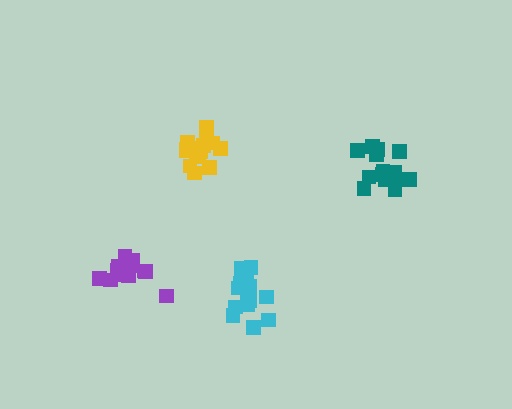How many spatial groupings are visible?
There are 4 spatial groupings.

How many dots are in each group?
Group 1: 17 dots, Group 2: 17 dots, Group 3: 13 dots, Group 4: 16 dots (63 total).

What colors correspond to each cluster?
The clusters are colored: yellow, teal, purple, cyan.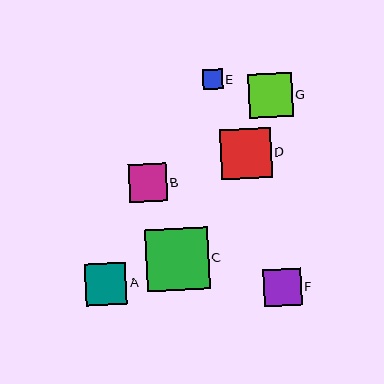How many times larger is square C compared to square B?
Square C is approximately 1.6 times the size of square B.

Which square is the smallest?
Square E is the smallest with a size of approximately 20 pixels.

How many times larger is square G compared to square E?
Square G is approximately 2.2 times the size of square E.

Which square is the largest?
Square C is the largest with a size of approximately 62 pixels.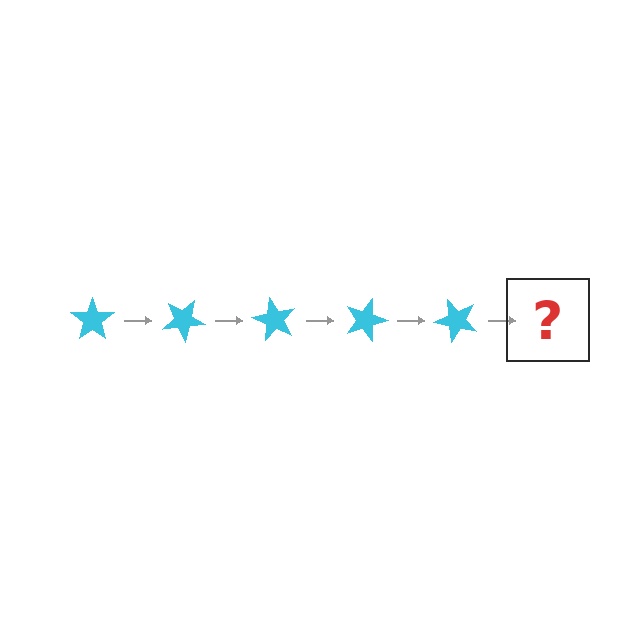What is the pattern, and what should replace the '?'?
The pattern is that the star rotates 30 degrees each step. The '?' should be a cyan star rotated 150 degrees.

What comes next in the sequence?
The next element should be a cyan star rotated 150 degrees.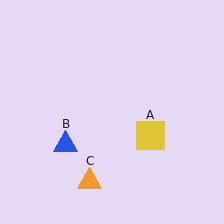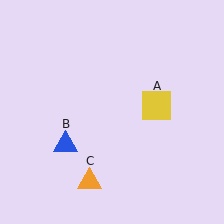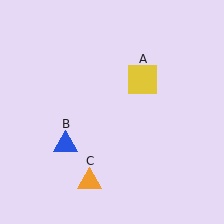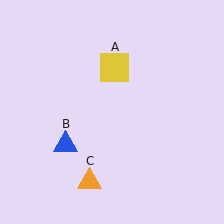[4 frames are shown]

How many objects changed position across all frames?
1 object changed position: yellow square (object A).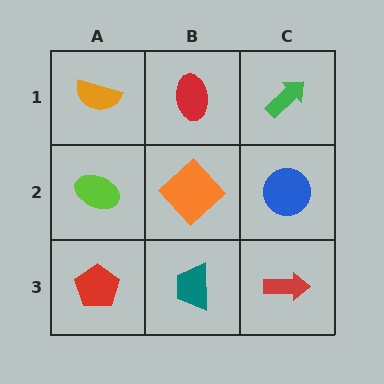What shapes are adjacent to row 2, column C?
A green arrow (row 1, column C), a red arrow (row 3, column C), an orange diamond (row 2, column B).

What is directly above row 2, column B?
A red ellipse.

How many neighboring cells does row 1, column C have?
2.